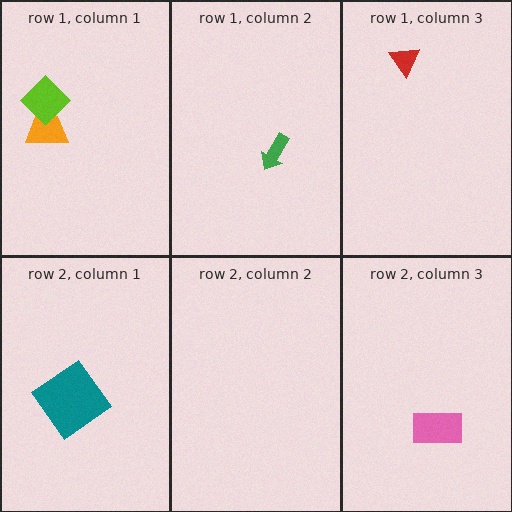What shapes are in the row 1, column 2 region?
The green arrow.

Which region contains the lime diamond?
The row 1, column 1 region.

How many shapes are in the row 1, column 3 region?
1.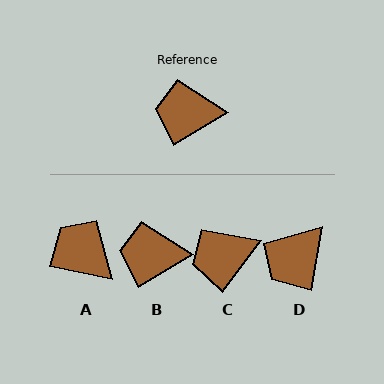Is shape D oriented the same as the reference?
No, it is off by about 48 degrees.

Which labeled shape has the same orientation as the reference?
B.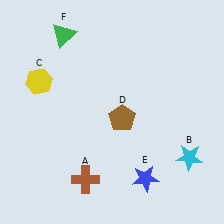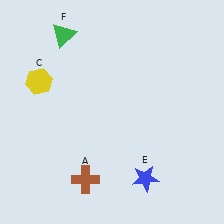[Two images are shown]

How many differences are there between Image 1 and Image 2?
There are 2 differences between the two images.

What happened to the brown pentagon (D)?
The brown pentagon (D) was removed in Image 2. It was in the bottom-right area of Image 1.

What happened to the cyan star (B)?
The cyan star (B) was removed in Image 2. It was in the bottom-right area of Image 1.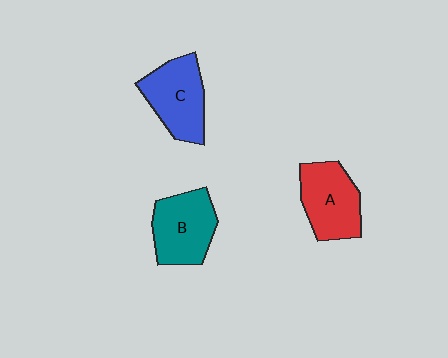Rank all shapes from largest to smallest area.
From largest to smallest: C (blue), B (teal), A (red).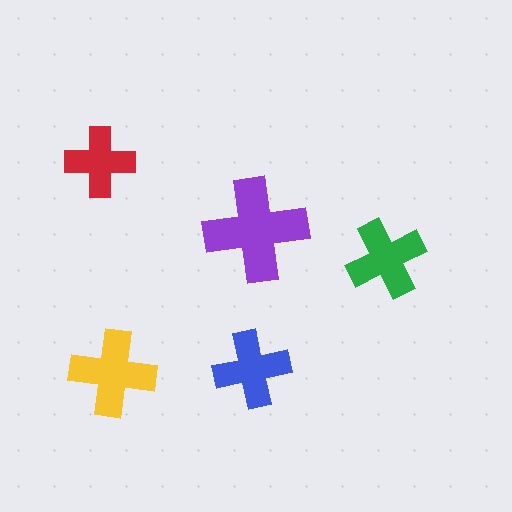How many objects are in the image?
There are 5 objects in the image.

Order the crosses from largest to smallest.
the purple one, the yellow one, the green one, the blue one, the red one.